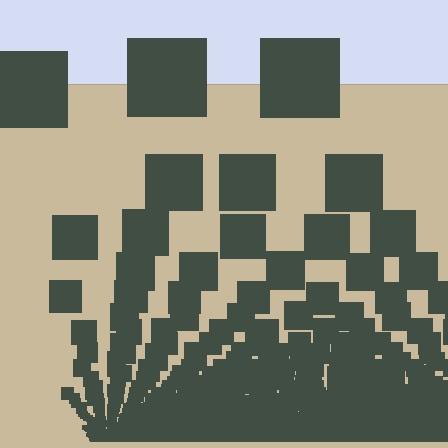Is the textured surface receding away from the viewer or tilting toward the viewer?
The surface appears to tilt toward the viewer. Texture elements get larger and sparser toward the top.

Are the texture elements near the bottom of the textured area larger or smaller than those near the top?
Smaller. The gradient is inverted — elements near the bottom are smaller and denser.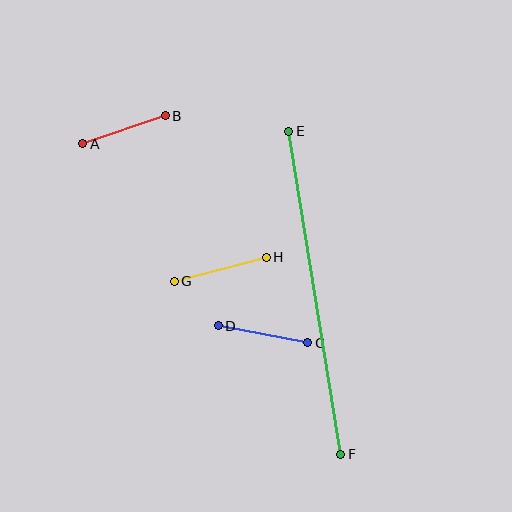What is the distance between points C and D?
The distance is approximately 91 pixels.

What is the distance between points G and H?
The distance is approximately 95 pixels.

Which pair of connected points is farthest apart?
Points E and F are farthest apart.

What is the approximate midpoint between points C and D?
The midpoint is at approximately (263, 334) pixels.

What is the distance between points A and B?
The distance is approximately 87 pixels.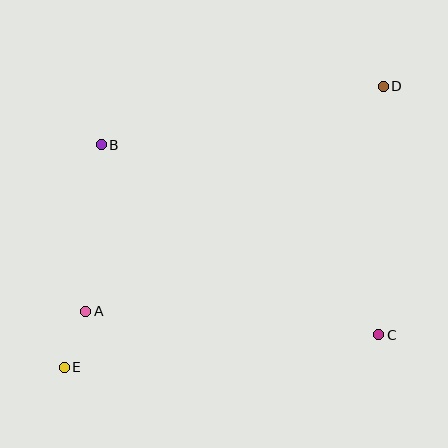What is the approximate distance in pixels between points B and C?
The distance between B and C is approximately 336 pixels.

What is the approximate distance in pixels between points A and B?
The distance between A and B is approximately 168 pixels.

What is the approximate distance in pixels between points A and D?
The distance between A and D is approximately 373 pixels.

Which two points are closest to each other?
Points A and E are closest to each other.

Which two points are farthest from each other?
Points D and E are farthest from each other.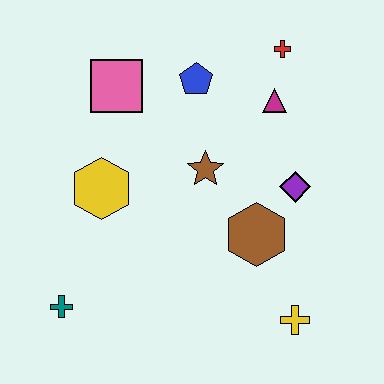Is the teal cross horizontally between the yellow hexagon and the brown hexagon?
No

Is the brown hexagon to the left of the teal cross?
No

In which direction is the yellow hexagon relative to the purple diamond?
The yellow hexagon is to the left of the purple diamond.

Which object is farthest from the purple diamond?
The teal cross is farthest from the purple diamond.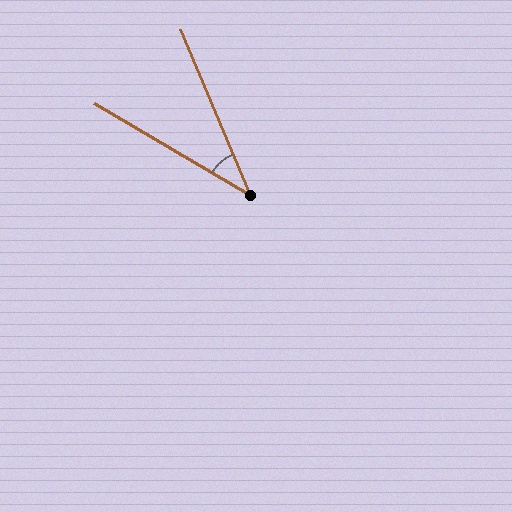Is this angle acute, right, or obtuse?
It is acute.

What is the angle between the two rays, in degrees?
Approximately 37 degrees.